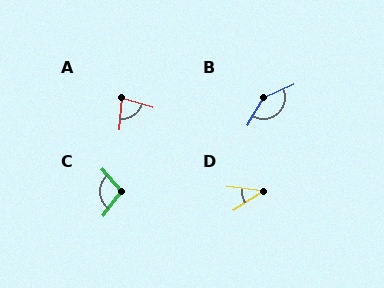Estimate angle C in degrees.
Approximately 102 degrees.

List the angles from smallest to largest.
D (39°), A (76°), C (102°), B (144°).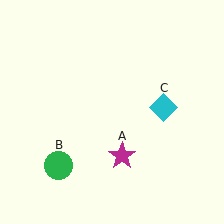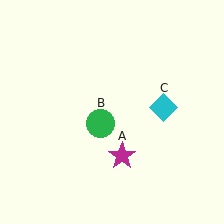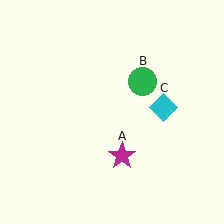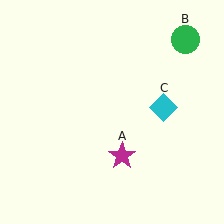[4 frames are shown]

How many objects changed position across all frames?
1 object changed position: green circle (object B).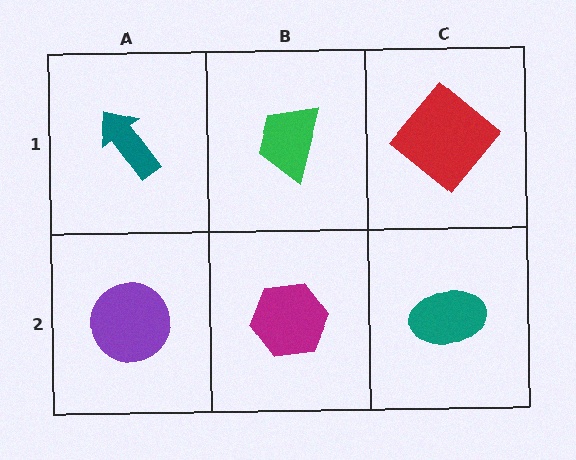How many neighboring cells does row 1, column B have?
3.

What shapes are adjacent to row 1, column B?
A magenta hexagon (row 2, column B), a teal arrow (row 1, column A), a red diamond (row 1, column C).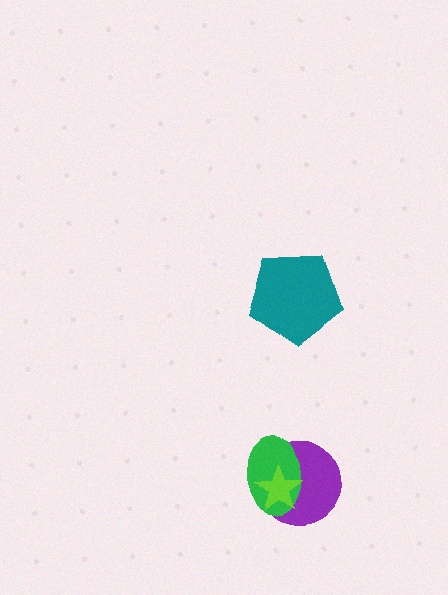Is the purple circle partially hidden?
Yes, it is partially covered by another shape.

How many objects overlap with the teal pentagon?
0 objects overlap with the teal pentagon.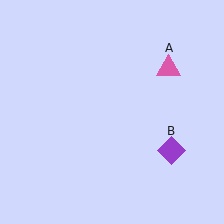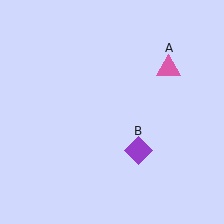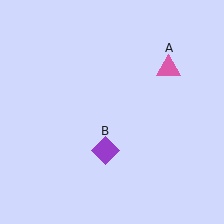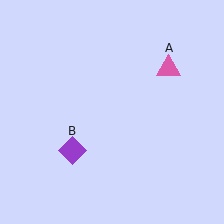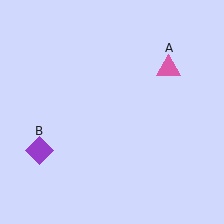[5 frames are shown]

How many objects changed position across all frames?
1 object changed position: purple diamond (object B).